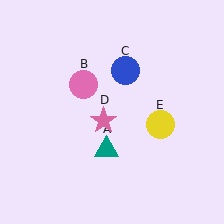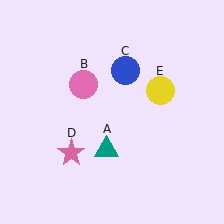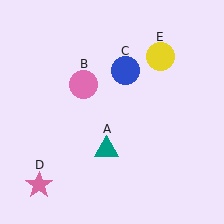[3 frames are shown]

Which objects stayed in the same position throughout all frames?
Teal triangle (object A) and pink circle (object B) and blue circle (object C) remained stationary.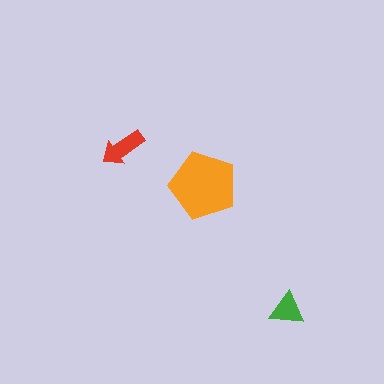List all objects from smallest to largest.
The green triangle, the red arrow, the orange pentagon.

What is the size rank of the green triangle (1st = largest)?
3rd.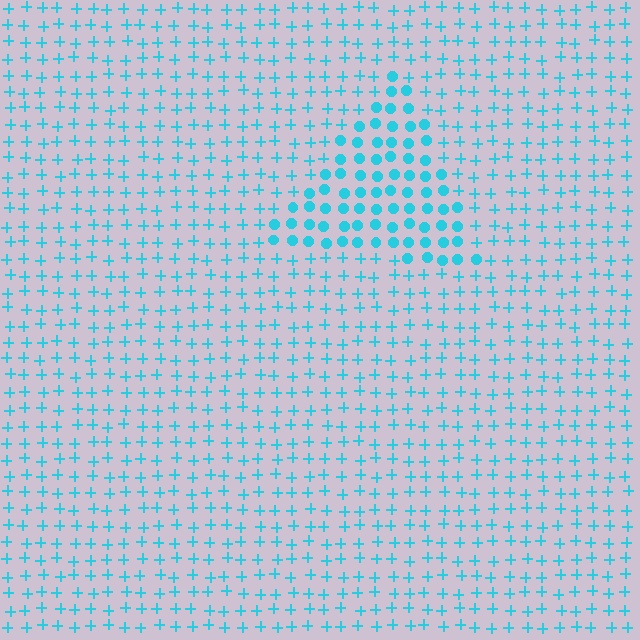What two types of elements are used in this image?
The image uses circles inside the triangle region and plus signs outside it.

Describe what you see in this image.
The image is filled with small cyan elements arranged in a uniform grid. A triangle-shaped region contains circles, while the surrounding area contains plus signs. The boundary is defined purely by the change in element shape.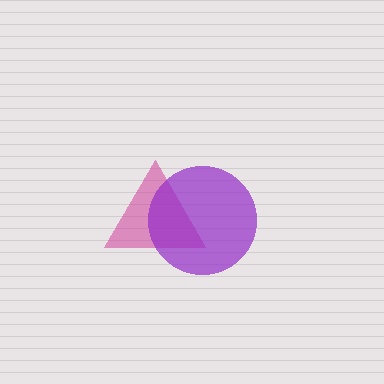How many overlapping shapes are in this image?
There are 2 overlapping shapes in the image.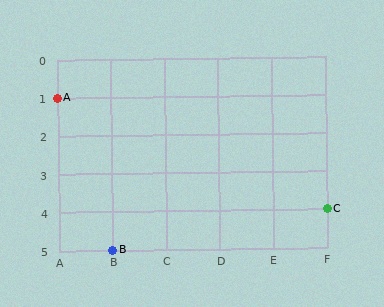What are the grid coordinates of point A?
Point A is at grid coordinates (A, 1).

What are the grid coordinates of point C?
Point C is at grid coordinates (F, 4).